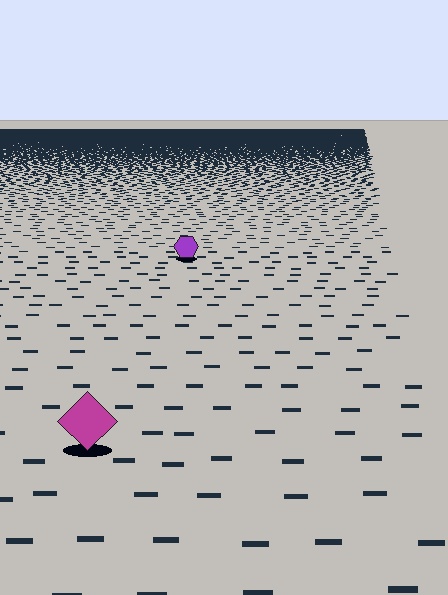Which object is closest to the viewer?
The magenta diamond is closest. The texture marks near it are larger and more spread out.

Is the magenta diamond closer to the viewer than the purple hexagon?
Yes. The magenta diamond is closer — you can tell from the texture gradient: the ground texture is coarser near it.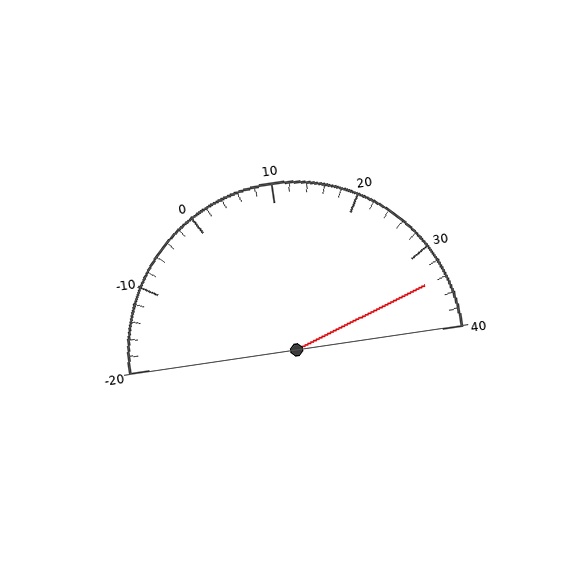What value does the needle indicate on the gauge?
The needle indicates approximately 34.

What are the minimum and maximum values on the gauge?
The gauge ranges from -20 to 40.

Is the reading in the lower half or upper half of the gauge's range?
The reading is in the upper half of the range (-20 to 40).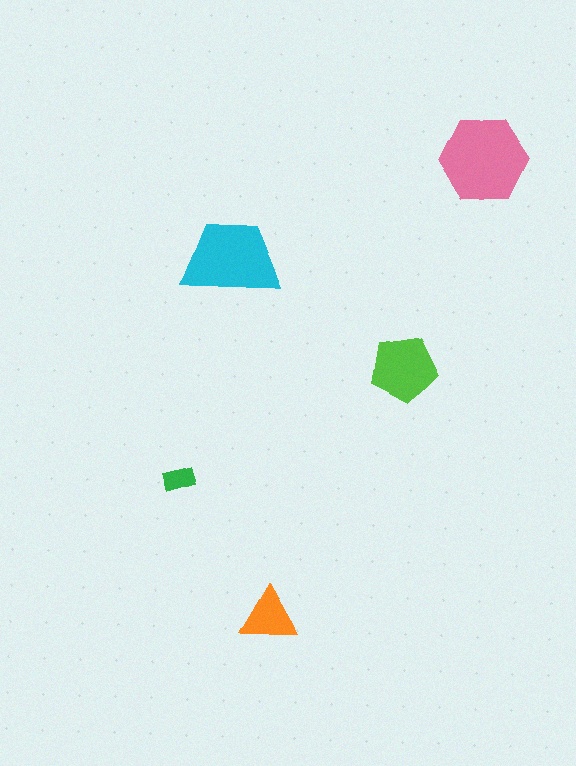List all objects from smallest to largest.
The green rectangle, the orange triangle, the lime pentagon, the cyan trapezoid, the pink hexagon.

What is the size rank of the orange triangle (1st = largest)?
4th.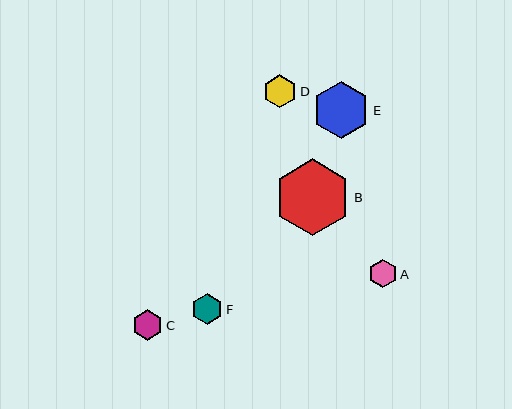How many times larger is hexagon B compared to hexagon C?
Hexagon B is approximately 2.5 times the size of hexagon C.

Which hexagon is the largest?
Hexagon B is the largest with a size of approximately 77 pixels.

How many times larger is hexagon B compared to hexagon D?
Hexagon B is approximately 2.3 times the size of hexagon D.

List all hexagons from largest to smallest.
From largest to smallest: B, E, D, F, C, A.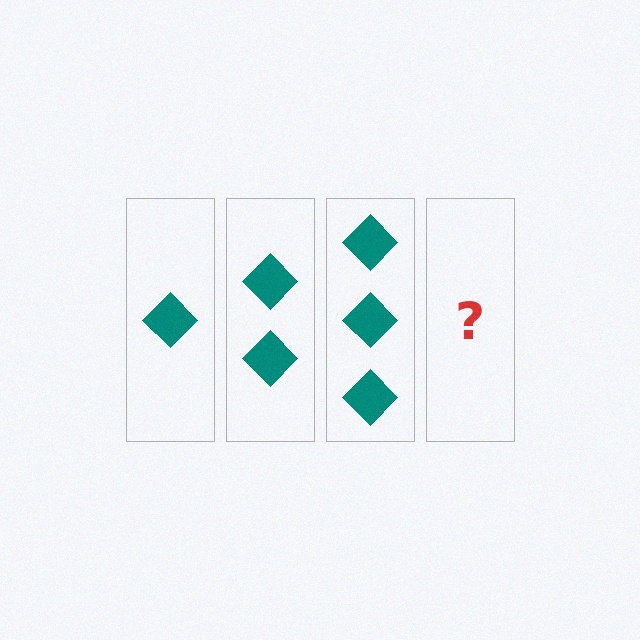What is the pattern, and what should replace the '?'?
The pattern is that each step adds one more diamond. The '?' should be 4 diamonds.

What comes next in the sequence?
The next element should be 4 diamonds.